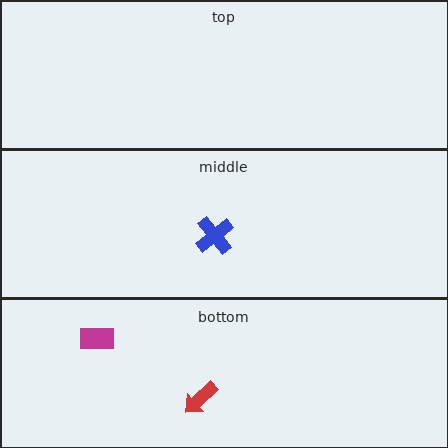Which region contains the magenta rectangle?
The bottom region.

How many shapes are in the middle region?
1.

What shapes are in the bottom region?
The magenta rectangle, the red arrow.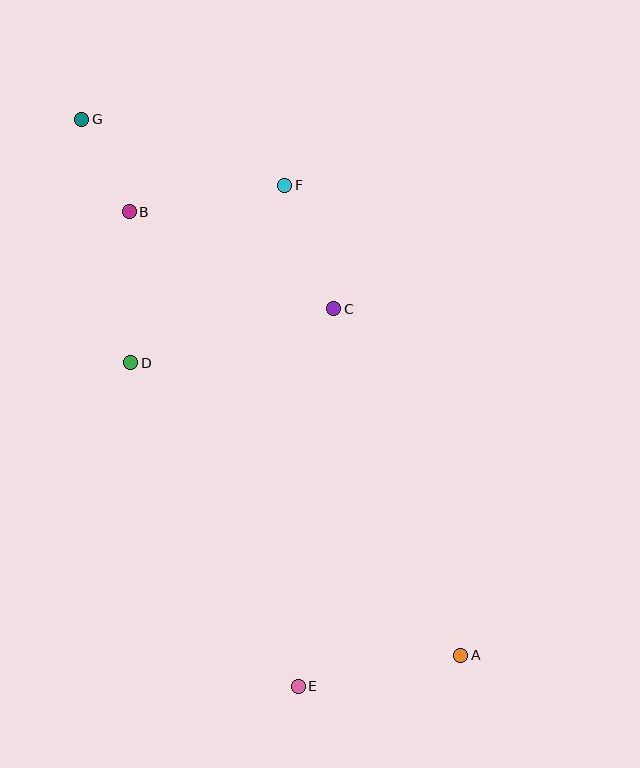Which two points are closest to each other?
Points B and G are closest to each other.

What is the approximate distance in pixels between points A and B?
The distance between A and B is approximately 554 pixels.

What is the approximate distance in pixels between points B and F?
The distance between B and F is approximately 157 pixels.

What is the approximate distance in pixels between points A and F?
The distance between A and F is approximately 502 pixels.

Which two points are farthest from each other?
Points A and G are farthest from each other.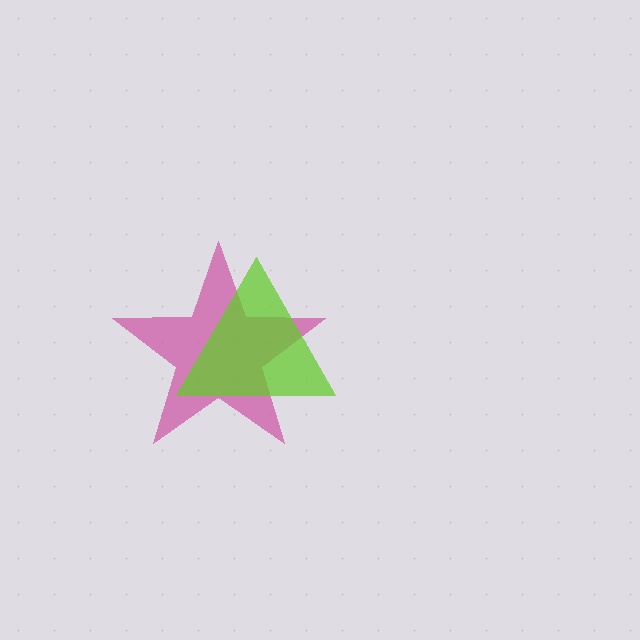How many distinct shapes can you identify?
There are 2 distinct shapes: a magenta star, a lime triangle.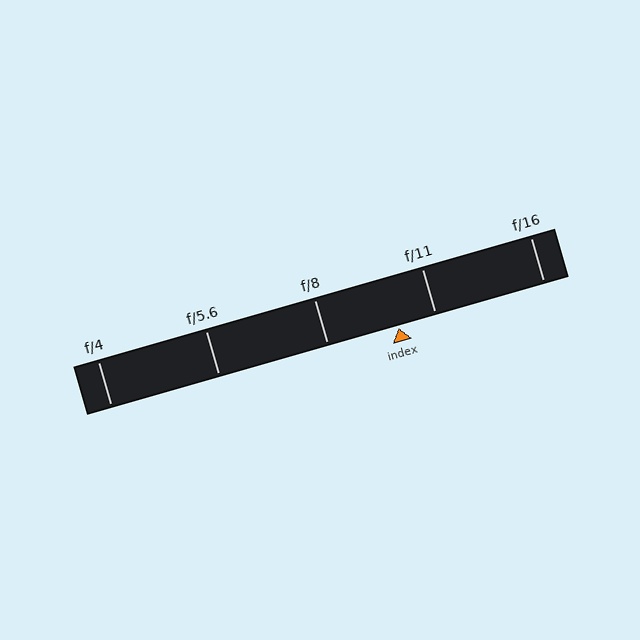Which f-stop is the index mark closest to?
The index mark is closest to f/11.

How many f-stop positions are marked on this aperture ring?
There are 5 f-stop positions marked.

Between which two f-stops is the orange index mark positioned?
The index mark is between f/8 and f/11.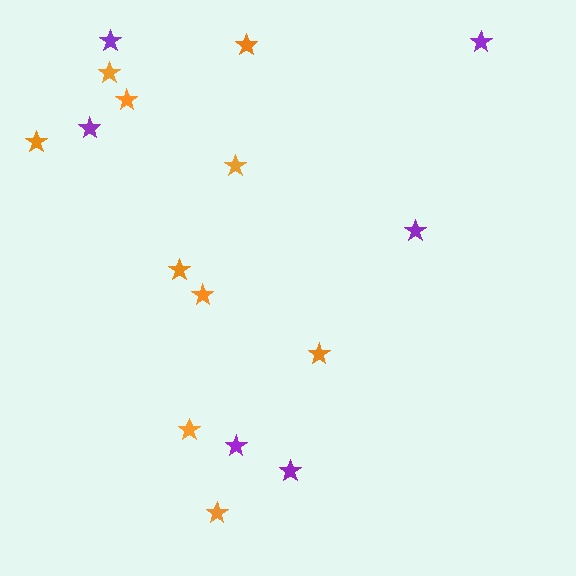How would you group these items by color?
There are 2 groups: one group of orange stars (10) and one group of purple stars (6).